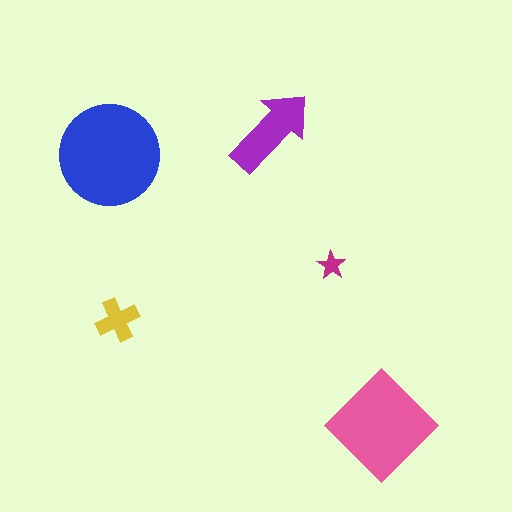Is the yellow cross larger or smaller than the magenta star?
Larger.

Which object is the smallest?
The magenta star.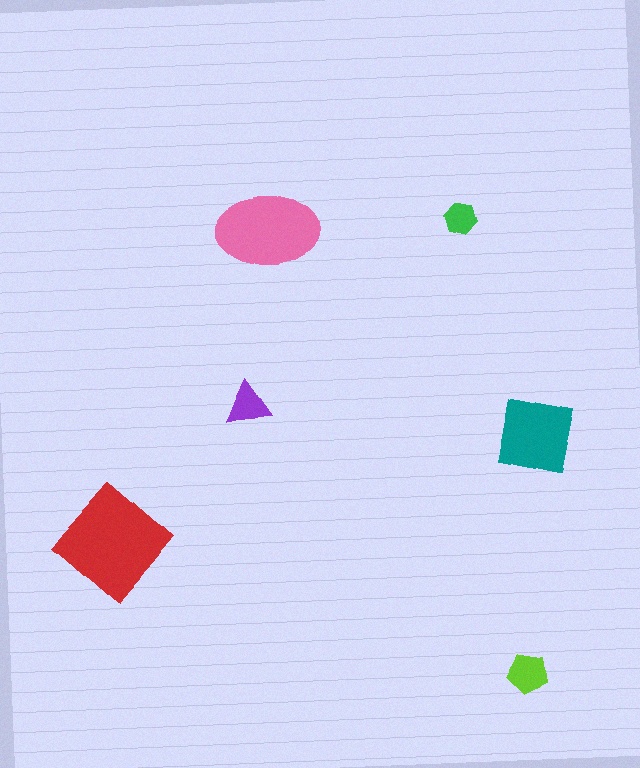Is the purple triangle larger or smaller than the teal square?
Smaller.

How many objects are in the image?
There are 6 objects in the image.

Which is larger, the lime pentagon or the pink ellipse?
The pink ellipse.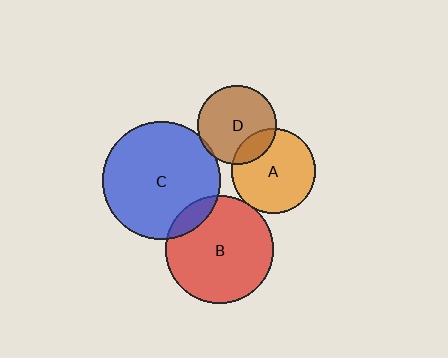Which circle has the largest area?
Circle C (blue).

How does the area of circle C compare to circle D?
Approximately 2.2 times.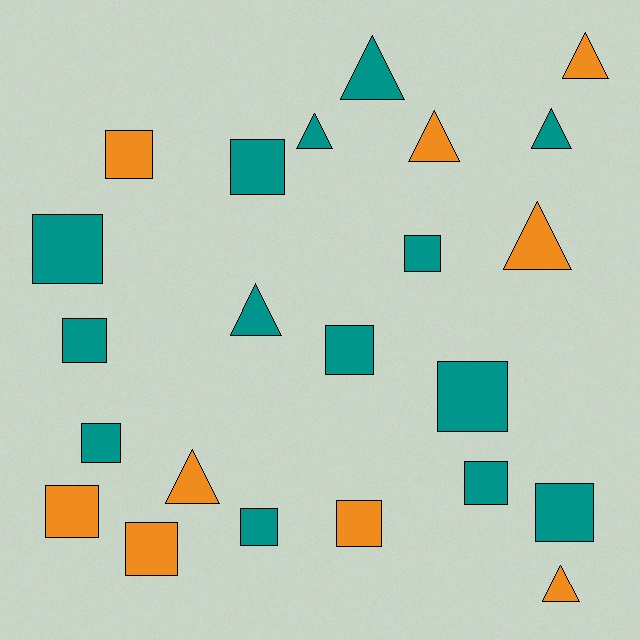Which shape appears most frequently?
Square, with 14 objects.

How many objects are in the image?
There are 23 objects.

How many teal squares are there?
There are 10 teal squares.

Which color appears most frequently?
Teal, with 14 objects.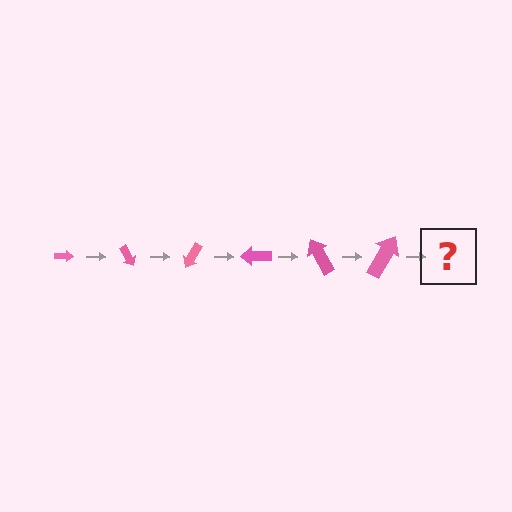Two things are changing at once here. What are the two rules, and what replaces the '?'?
The two rules are that the arrow grows larger each step and it rotates 60 degrees each step. The '?' should be an arrow, larger than the previous one and rotated 360 degrees from the start.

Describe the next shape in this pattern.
It should be an arrow, larger than the previous one and rotated 360 degrees from the start.